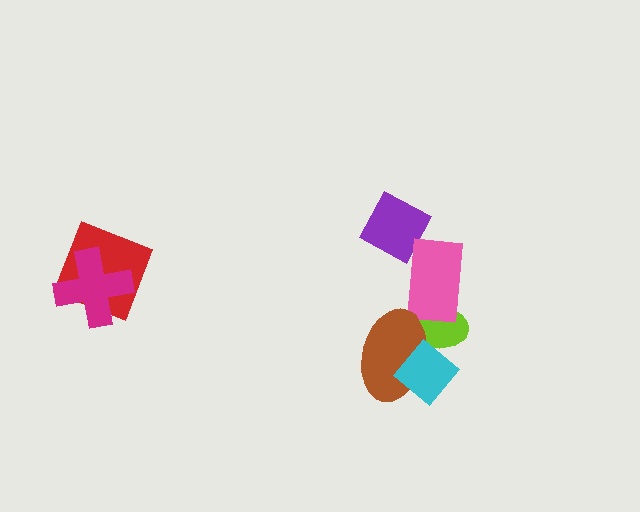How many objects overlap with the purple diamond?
1 object overlaps with the purple diamond.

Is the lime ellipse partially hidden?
Yes, it is partially covered by another shape.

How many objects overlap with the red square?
1 object overlaps with the red square.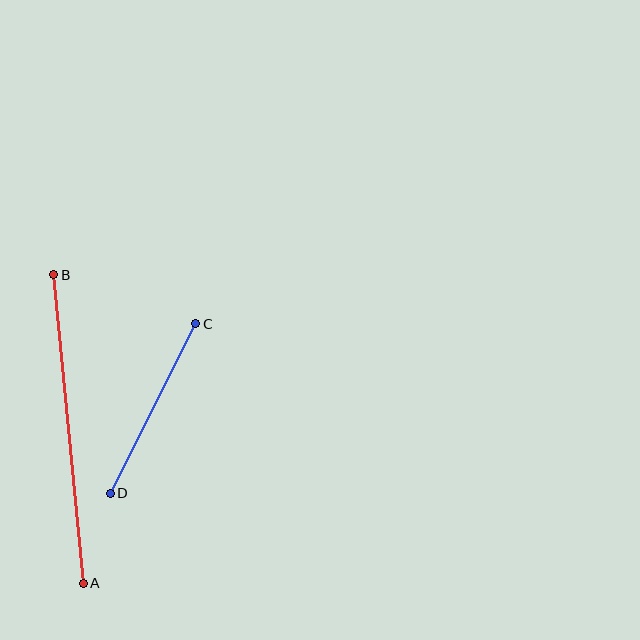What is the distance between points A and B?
The distance is approximately 310 pixels.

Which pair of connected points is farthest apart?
Points A and B are farthest apart.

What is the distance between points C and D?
The distance is approximately 190 pixels.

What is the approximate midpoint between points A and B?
The midpoint is at approximately (68, 429) pixels.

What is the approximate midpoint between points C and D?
The midpoint is at approximately (153, 409) pixels.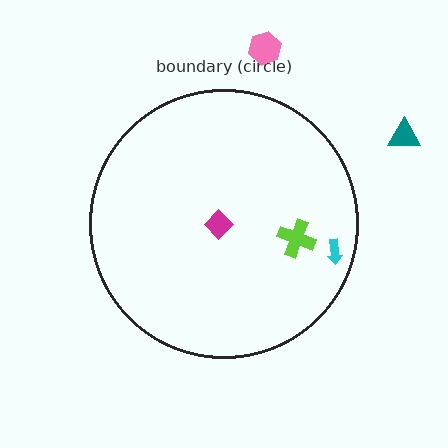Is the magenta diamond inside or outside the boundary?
Inside.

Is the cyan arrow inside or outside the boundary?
Inside.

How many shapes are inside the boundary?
3 inside, 2 outside.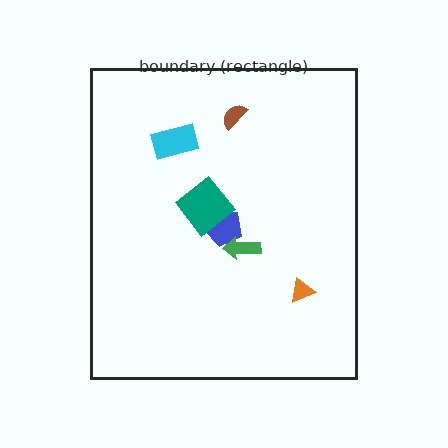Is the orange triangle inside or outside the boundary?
Inside.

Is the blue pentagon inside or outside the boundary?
Inside.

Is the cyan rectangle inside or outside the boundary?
Inside.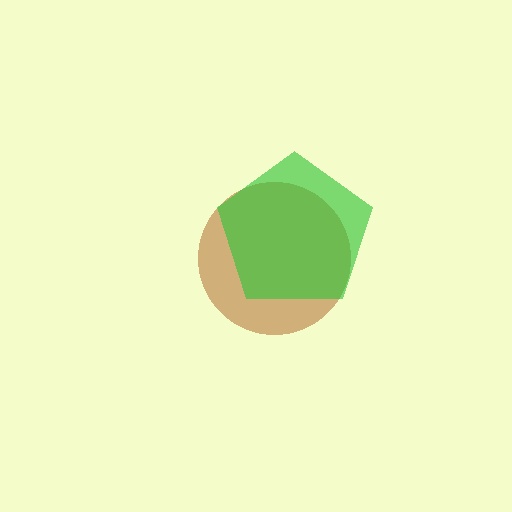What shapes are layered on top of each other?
The layered shapes are: a brown circle, a green pentagon.